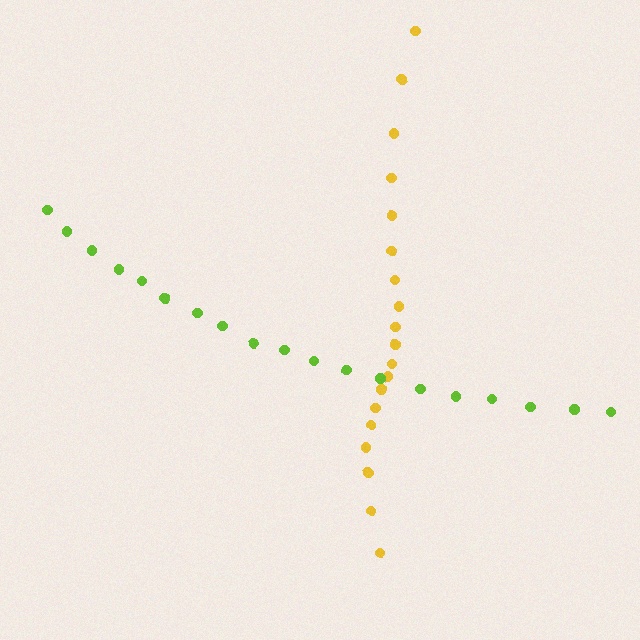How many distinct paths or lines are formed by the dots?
There are 2 distinct paths.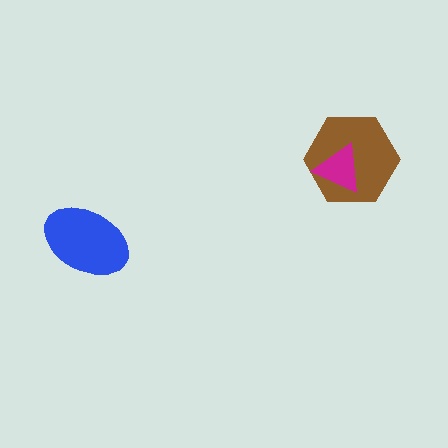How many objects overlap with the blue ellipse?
0 objects overlap with the blue ellipse.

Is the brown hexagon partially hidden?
Yes, it is partially covered by another shape.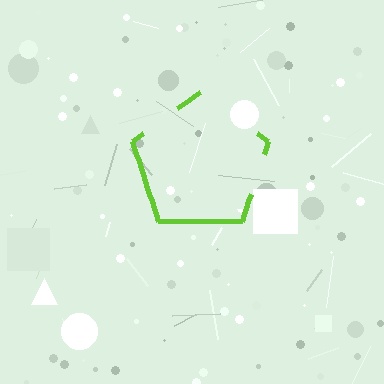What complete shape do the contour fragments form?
The contour fragments form a pentagon.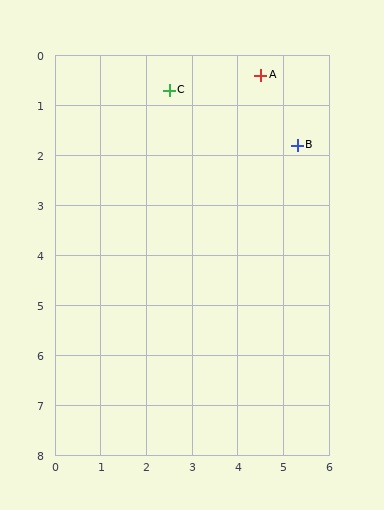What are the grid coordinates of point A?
Point A is at approximately (4.5, 0.4).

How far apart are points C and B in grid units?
Points C and B are about 3.0 grid units apart.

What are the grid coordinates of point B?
Point B is at approximately (5.3, 1.8).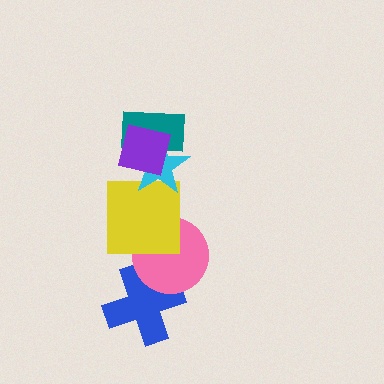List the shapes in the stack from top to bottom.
From top to bottom: the purple square, the teal rectangle, the cyan star, the yellow square, the pink circle, the blue cross.